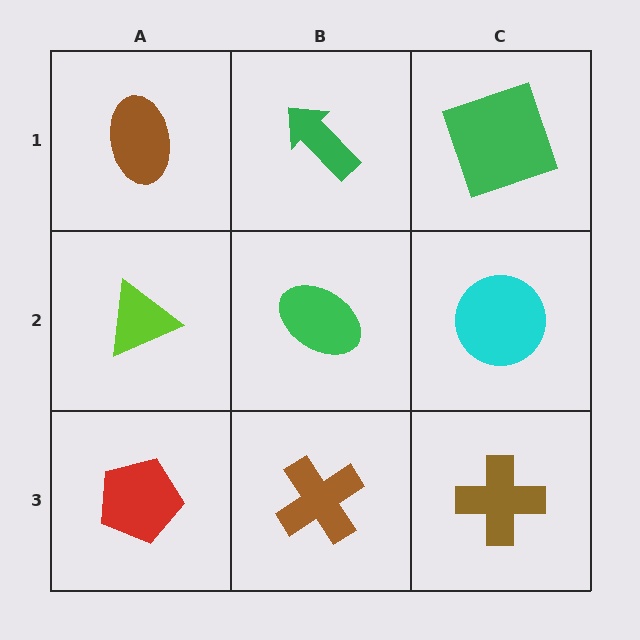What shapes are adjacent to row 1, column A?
A lime triangle (row 2, column A), a green arrow (row 1, column B).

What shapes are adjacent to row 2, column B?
A green arrow (row 1, column B), a brown cross (row 3, column B), a lime triangle (row 2, column A), a cyan circle (row 2, column C).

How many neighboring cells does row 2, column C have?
3.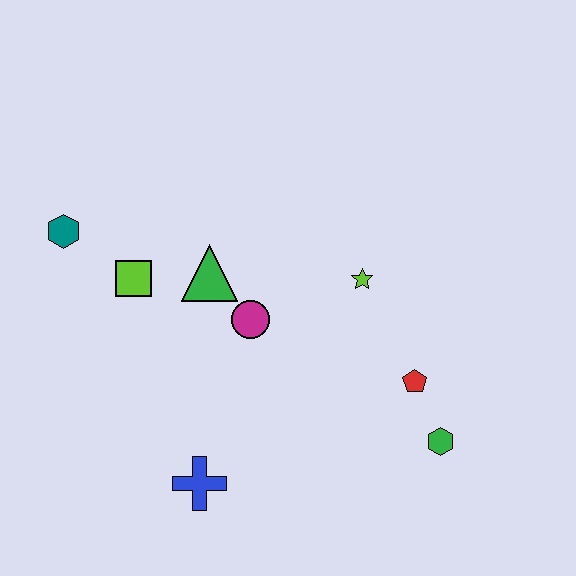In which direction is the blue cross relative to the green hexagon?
The blue cross is to the left of the green hexagon.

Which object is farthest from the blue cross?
The teal hexagon is farthest from the blue cross.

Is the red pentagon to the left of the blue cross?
No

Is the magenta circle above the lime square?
No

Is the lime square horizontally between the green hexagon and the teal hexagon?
Yes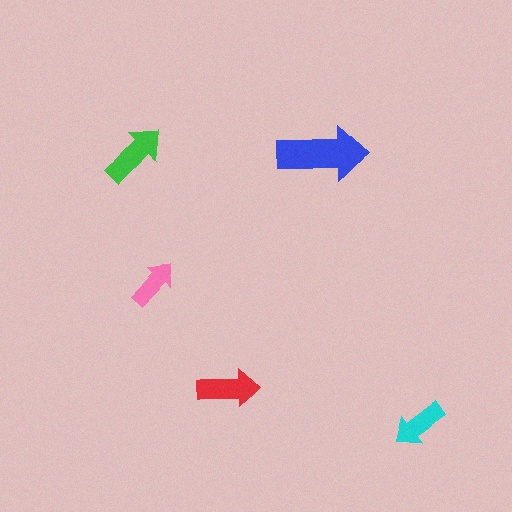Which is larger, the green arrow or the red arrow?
The green one.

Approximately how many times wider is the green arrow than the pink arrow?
About 1.5 times wider.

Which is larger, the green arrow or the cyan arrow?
The green one.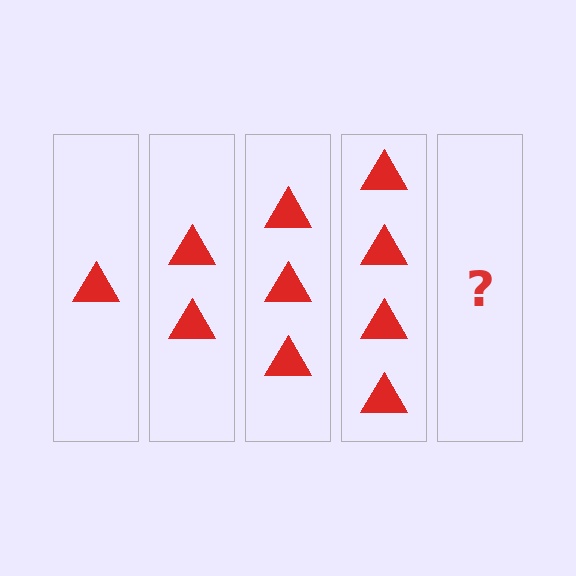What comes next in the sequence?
The next element should be 5 triangles.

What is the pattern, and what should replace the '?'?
The pattern is that each step adds one more triangle. The '?' should be 5 triangles.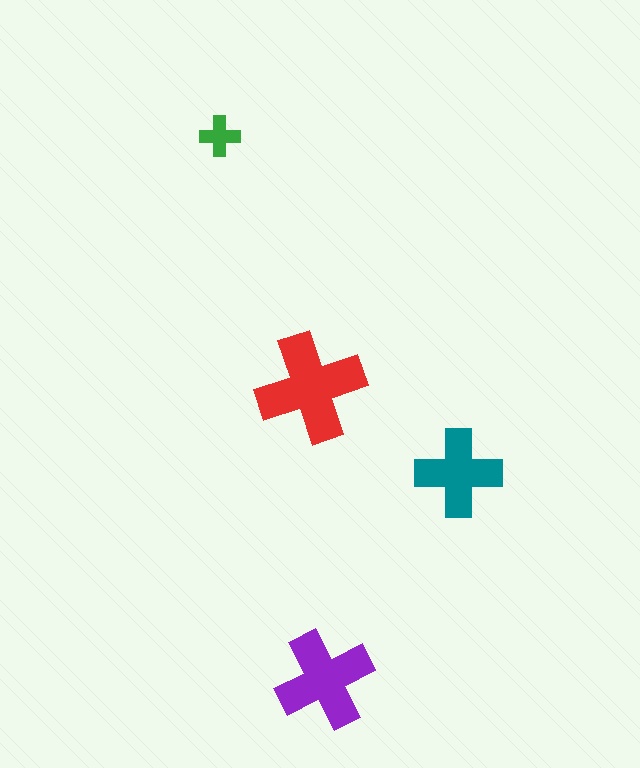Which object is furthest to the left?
The green cross is leftmost.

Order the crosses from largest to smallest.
the red one, the purple one, the teal one, the green one.